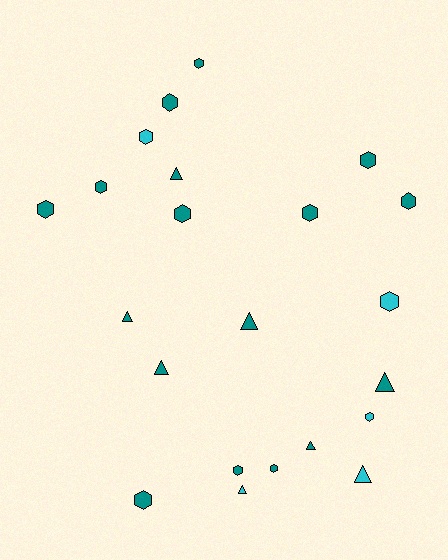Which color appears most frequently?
Teal, with 17 objects.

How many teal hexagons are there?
There are 11 teal hexagons.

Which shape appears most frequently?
Hexagon, with 14 objects.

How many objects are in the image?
There are 22 objects.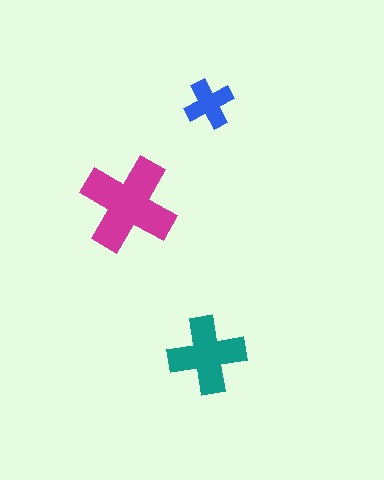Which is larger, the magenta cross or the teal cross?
The magenta one.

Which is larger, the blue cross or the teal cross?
The teal one.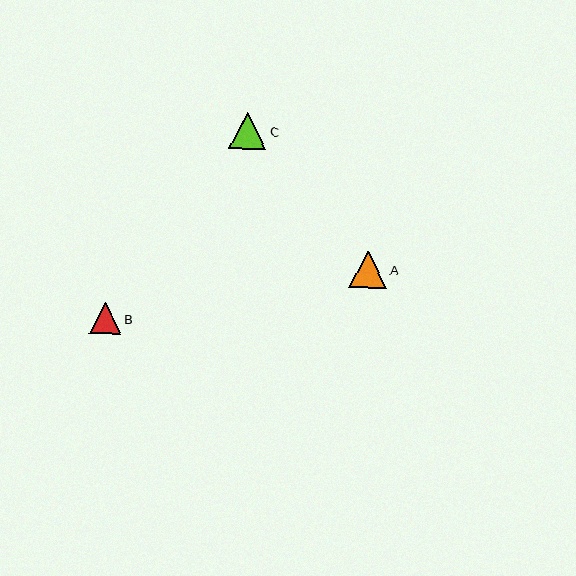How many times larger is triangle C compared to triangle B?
Triangle C is approximately 1.2 times the size of triangle B.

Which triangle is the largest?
Triangle C is the largest with a size of approximately 38 pixels.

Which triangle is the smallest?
Triangle B is the smallest with a size of approximately 32 pixels.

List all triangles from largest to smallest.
From largest to smallest: C, A, B.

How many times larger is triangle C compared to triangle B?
Triangle C is approximately 1.2 times the size of triangle B.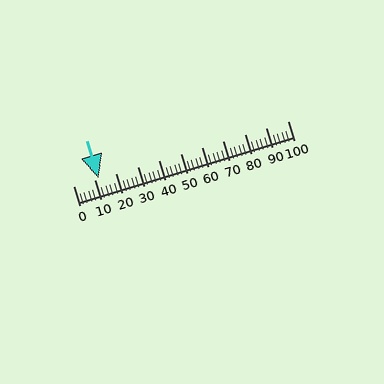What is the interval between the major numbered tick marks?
The major tick marks are spaced 10 units apart.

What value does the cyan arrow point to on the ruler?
The cyan arrow points to approximately 12.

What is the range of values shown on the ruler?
The ruler shows values from 0 to 100.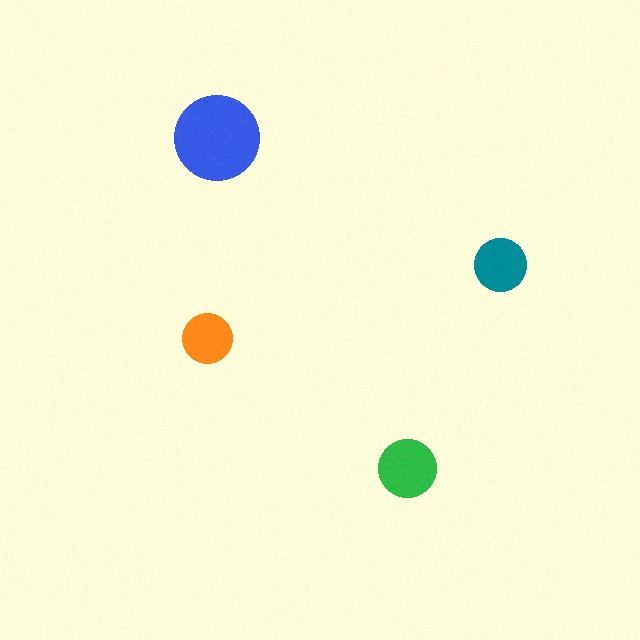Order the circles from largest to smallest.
the blue one, the green one, the teal one, the orange one.